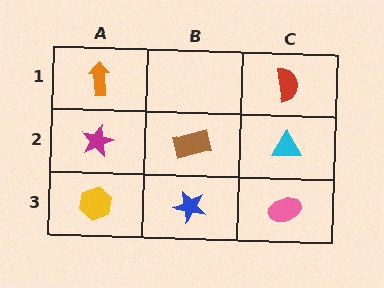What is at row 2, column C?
A cyan triangle.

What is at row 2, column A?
A magenta star.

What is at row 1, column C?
A red semicircle.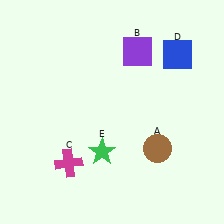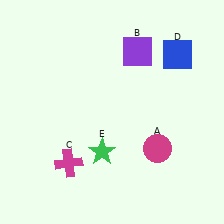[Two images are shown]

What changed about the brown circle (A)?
In Image 1, A is brown. In Image 2, it changed to magenta.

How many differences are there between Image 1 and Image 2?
There is 1 difference between the two images.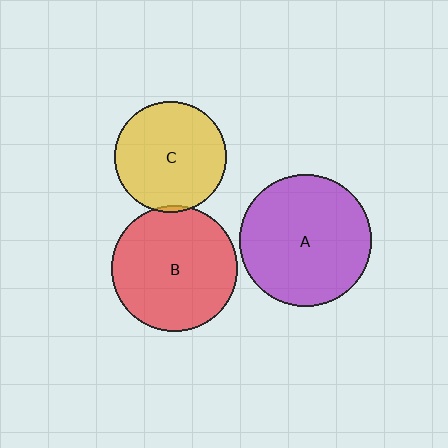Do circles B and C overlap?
Yes.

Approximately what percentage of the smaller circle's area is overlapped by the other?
Approximately 5%.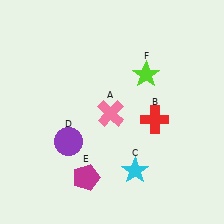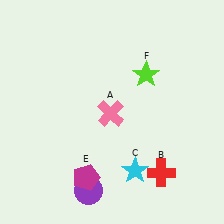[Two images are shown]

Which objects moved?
The objects that moved are: the red cross (B), the purple circle (D).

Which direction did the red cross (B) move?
The red cross (B) moved down.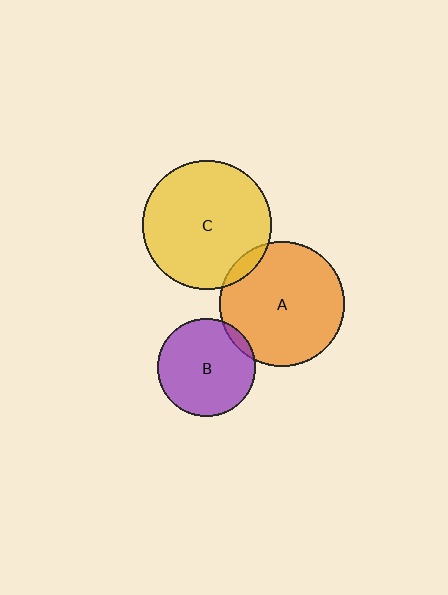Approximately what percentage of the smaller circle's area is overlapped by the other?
Approximately 5%.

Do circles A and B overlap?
Yes.